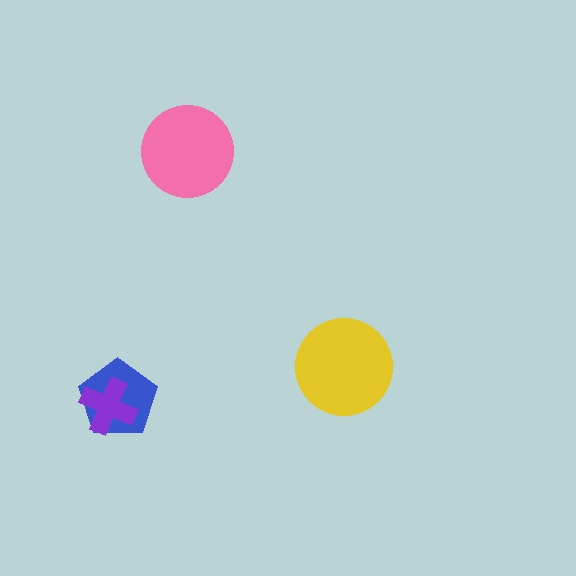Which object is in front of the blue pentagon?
The purple cross is in front of the blue pentagon.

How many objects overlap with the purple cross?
1 object overlaps with the purple cross.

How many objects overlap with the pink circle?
0 objects overlap with the pink circle.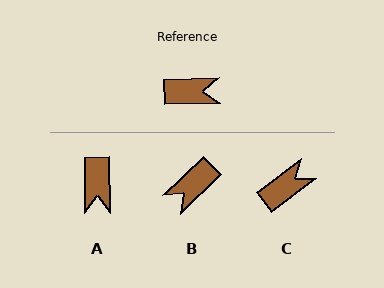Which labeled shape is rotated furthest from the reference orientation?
B, about 137 degrees away.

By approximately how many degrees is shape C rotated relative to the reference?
Approximately 36 degrees counter-clockwise.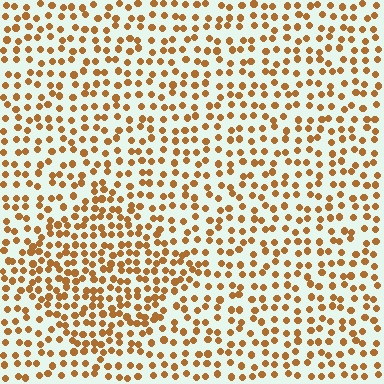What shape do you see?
I see a diamond.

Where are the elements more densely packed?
The elements are more densely packed inside the diamond boundary.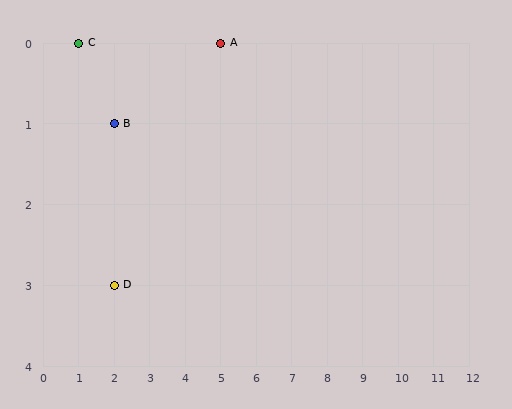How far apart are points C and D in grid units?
Points C and D are 1 column and 3 rows apart (about 3.2 grid units diagonally).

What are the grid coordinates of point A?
Point A is at grid coordinates (5, 0).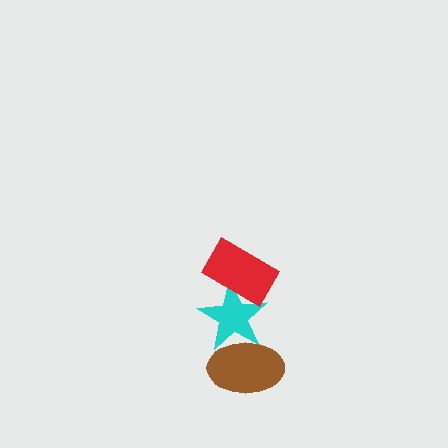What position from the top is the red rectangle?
The red rectangle is 1st from the top.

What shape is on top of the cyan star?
The red rectangle is on top of the cyan star.